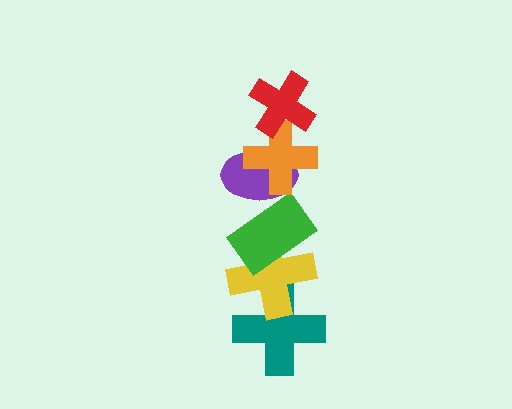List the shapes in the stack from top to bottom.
From top to bottom: the red cross, the orange cross, the purple ellipse, the green rectangle, the yellow cross, the teal cross.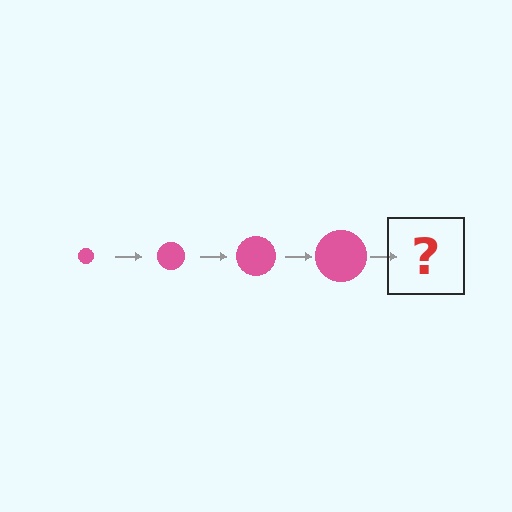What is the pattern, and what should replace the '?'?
The pattern is that the circle gets progressively larger each step. The '?' should be a pink circle, larger than the previous one.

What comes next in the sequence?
The next element should be a pink circle, larger than the previous one.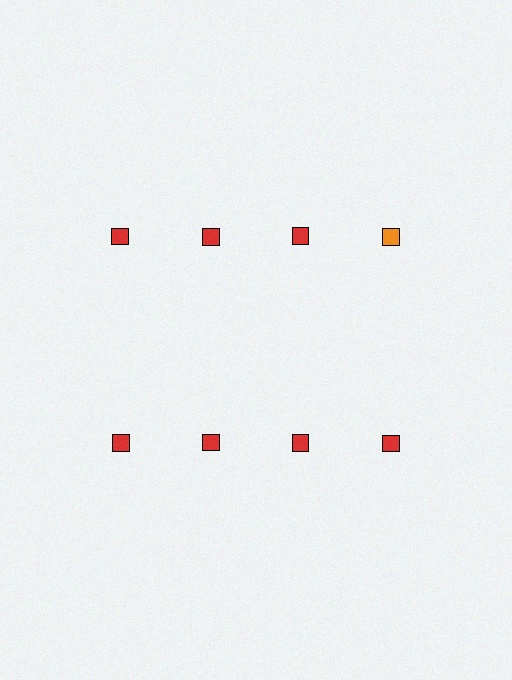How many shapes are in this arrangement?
There are 8 shapes arranged in a grid pattern.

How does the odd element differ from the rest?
It has a different color: orange instead of red.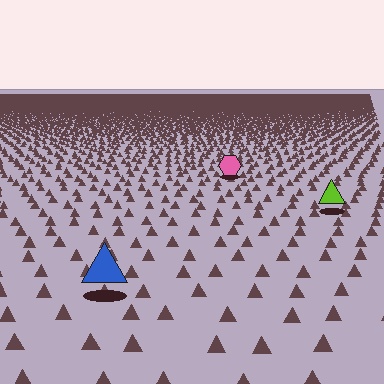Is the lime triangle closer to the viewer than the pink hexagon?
Yes. The lime triangle is closer — you can tell from the texture gradient: the ground texture is coarser near it.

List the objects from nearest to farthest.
From nearest to farthest: the blue triangle, the lime triangle, the pink hexagon.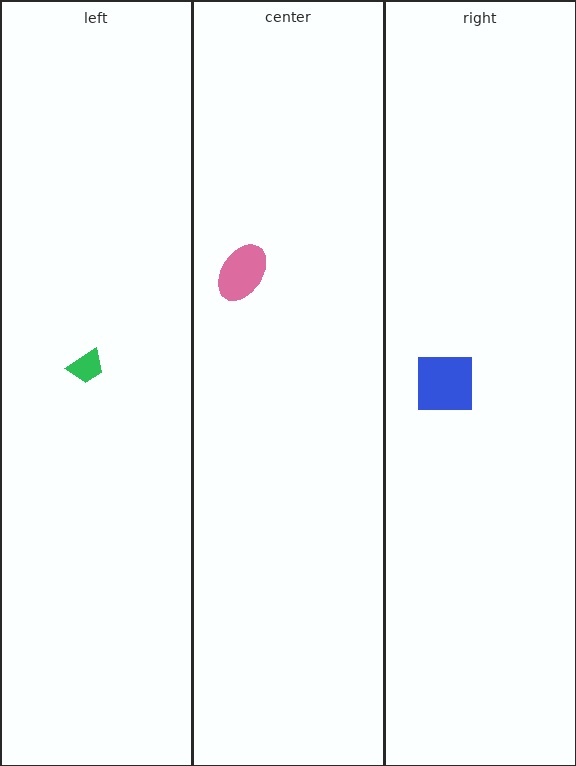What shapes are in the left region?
The green trapezoid.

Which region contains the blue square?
The right region.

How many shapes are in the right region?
1.